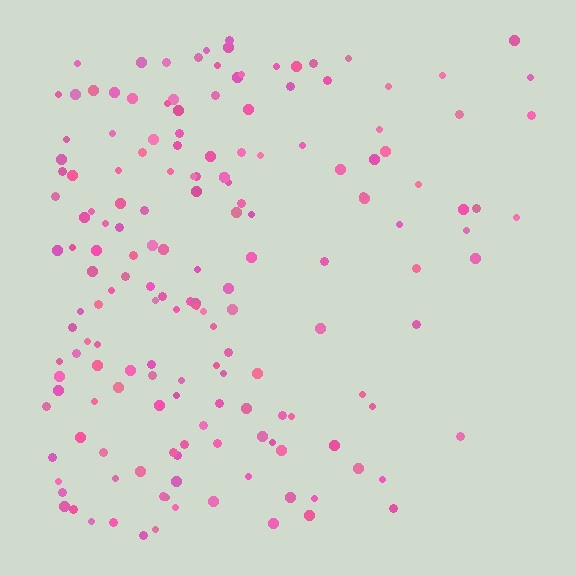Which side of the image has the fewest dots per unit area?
The right.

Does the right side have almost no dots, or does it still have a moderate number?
Still a moderate number, just noticeably fewer than the left.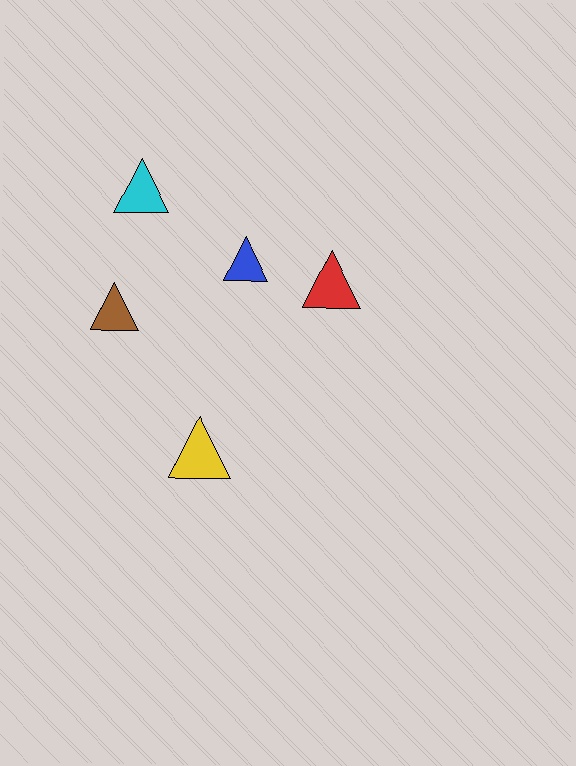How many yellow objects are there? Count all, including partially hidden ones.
There is 1 yellow object.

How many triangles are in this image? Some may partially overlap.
There are 5 triangles.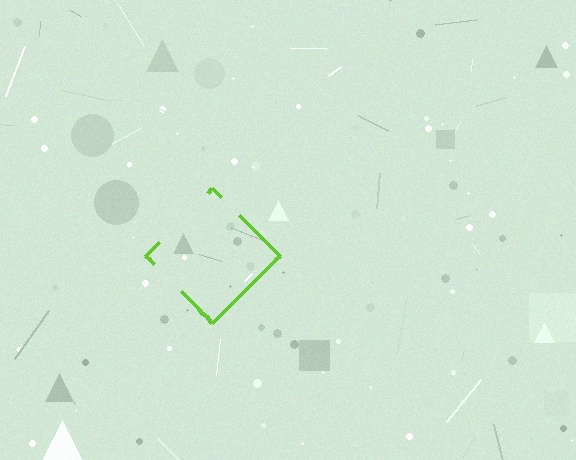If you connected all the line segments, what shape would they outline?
They would outline a diamond.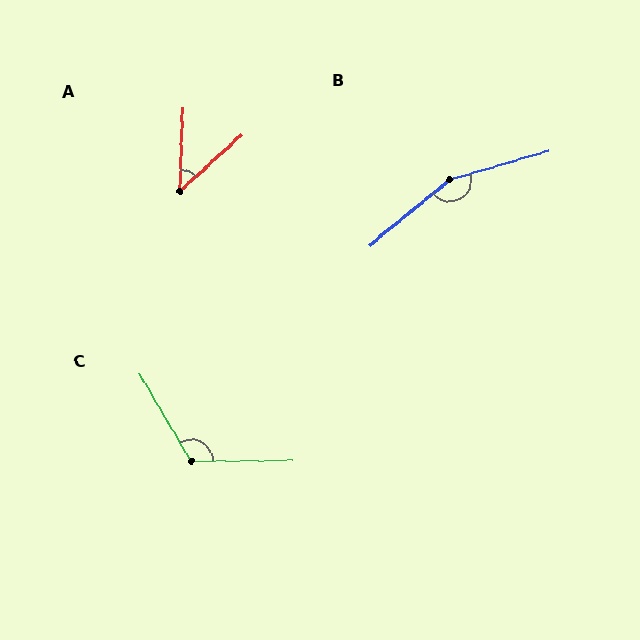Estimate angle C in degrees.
Approximately 120 degrees.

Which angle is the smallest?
A, at approximately 46 degrees.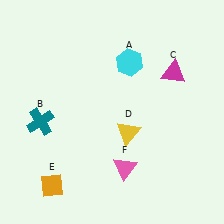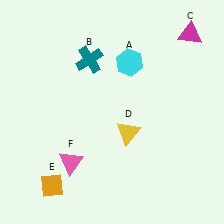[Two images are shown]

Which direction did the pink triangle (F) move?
The pink triangle (F) moved left.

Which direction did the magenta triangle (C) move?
The magenta triangle (C) moved up.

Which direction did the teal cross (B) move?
The teal cross (B) moved up.